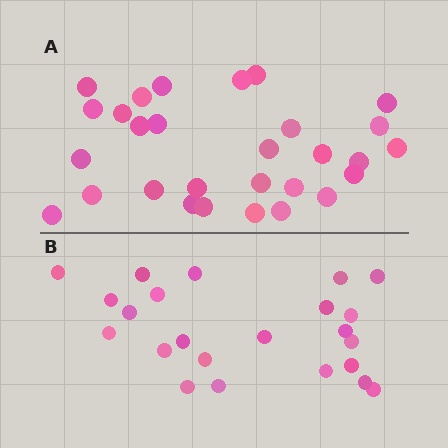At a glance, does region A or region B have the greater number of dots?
Region A (the top region) has more dots.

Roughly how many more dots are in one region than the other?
Region A has about 6 more dots than region B.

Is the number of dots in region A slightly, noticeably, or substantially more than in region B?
Region A has noticeably more, but not dramatically so. The ratio is roughly 1.3 to 1.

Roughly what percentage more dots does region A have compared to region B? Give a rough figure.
About 25% more.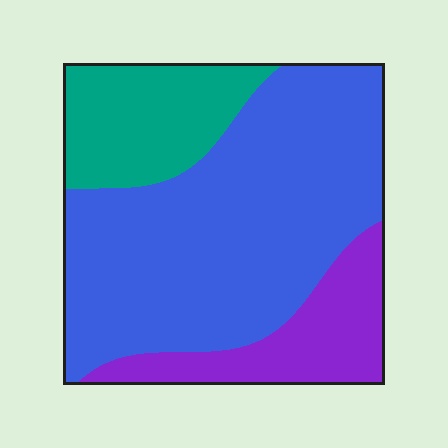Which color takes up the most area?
Blue, at roughly 60%.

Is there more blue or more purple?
Blue.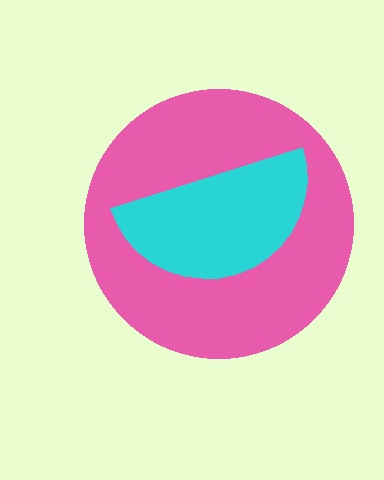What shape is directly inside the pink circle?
The cyan semicircle.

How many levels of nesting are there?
2.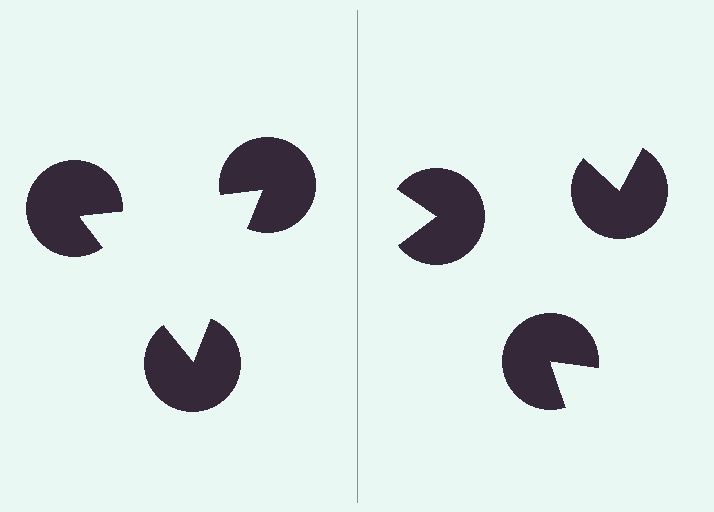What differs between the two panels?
The pac-man discs are positioned identically on both sides; only the wedge orientations differ. On the left they align to a triangle; on the right they are misaligned.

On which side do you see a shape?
An illusory triangle appears on the left side. On the right side the wedge cuts are rotated, so no coherent shape forms.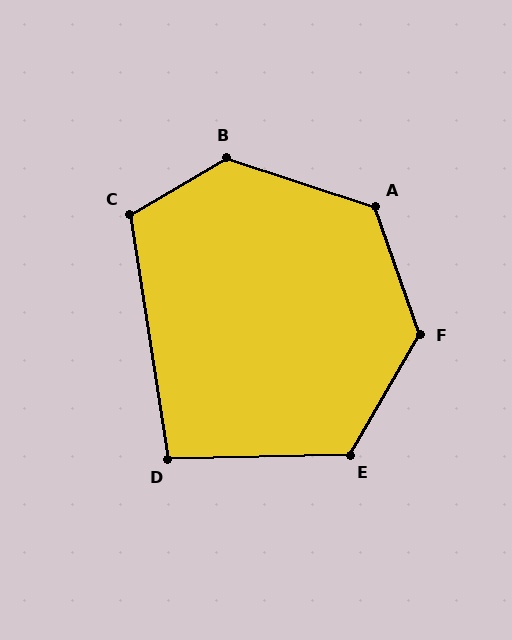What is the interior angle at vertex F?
Approximately 131 degrees (obtuse).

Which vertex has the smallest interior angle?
D, at approximately 98 degrees.